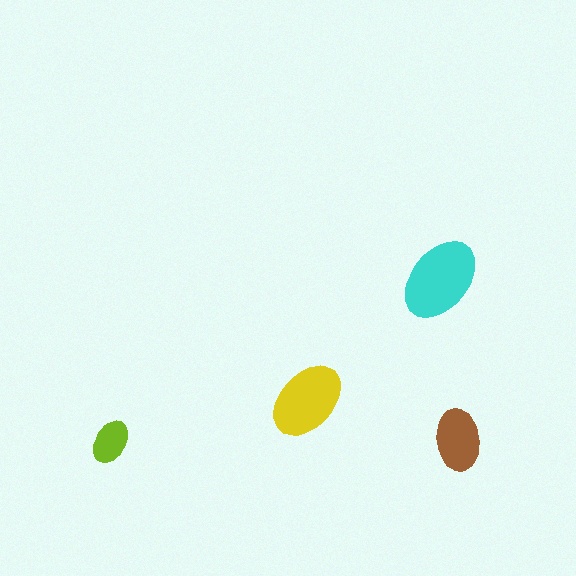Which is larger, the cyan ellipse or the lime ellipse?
The cyan one.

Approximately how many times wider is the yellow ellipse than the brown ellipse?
About 1.5 times wider.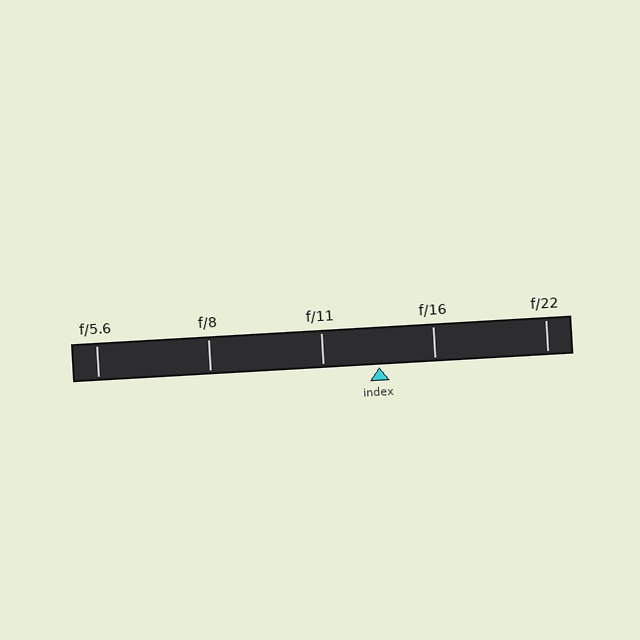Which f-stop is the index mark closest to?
The index mark is closest to f/16.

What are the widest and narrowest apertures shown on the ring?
The widest aperture shown is f/5.6 and the narrowest is f/22.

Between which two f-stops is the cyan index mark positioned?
The index mark is between f/11 and f/16.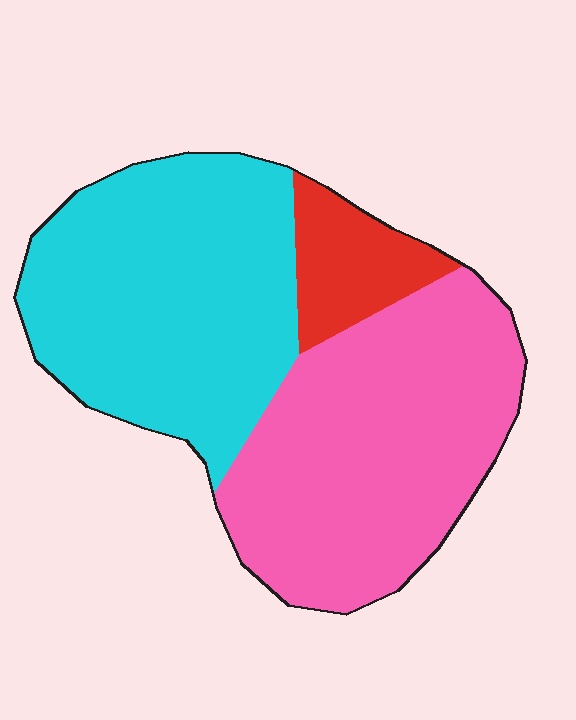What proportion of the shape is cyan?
Cyan covers about 45% of the shape.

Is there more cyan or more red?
Cyan.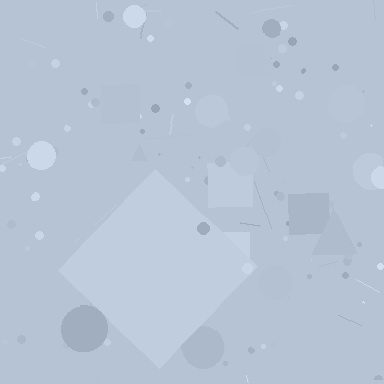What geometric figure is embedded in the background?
A diamond is embedded in the background.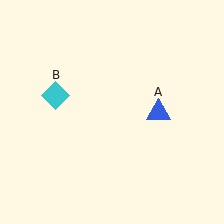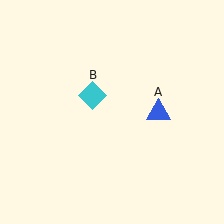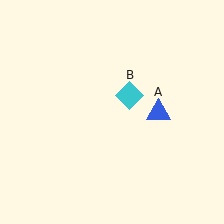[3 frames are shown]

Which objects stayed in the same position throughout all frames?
Blue triangle (object A) remained stationary.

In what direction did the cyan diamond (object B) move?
The cyan diamond (object B) moved right.